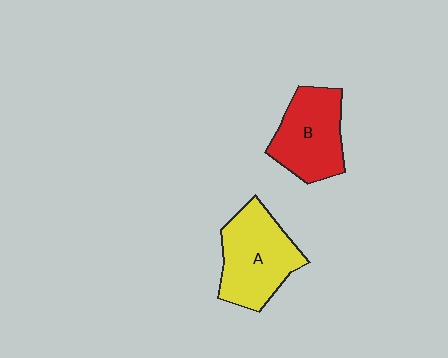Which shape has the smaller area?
Shape B (red).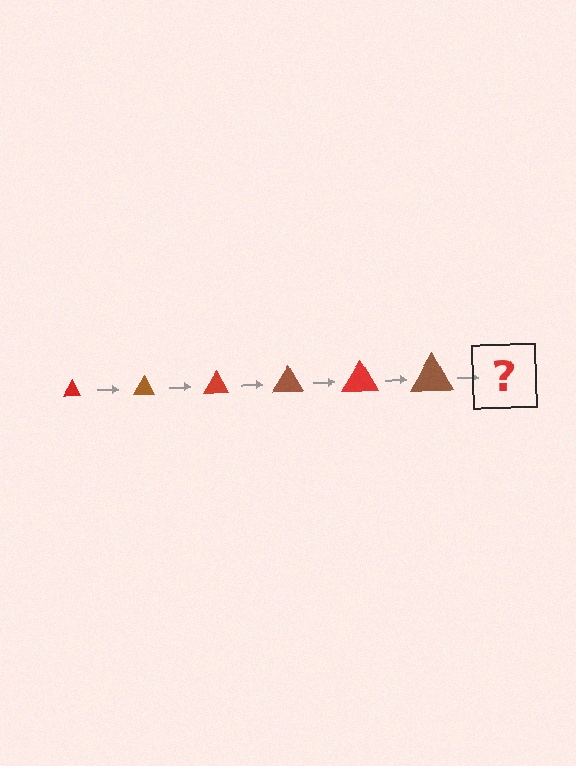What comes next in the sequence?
The next element should be a red triangle, larger than the previous one.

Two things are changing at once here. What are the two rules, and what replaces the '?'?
The two rules are that the triangle grows larger each step and the color cycles through red and brown. The '?' should be a red triangle, larger than the previous one.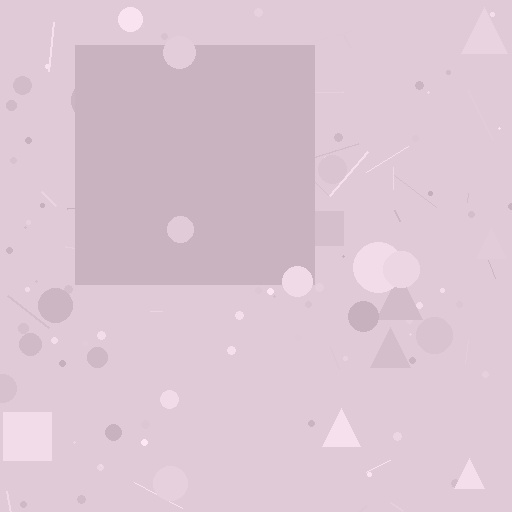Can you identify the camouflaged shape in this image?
The camouflaged shape is a square.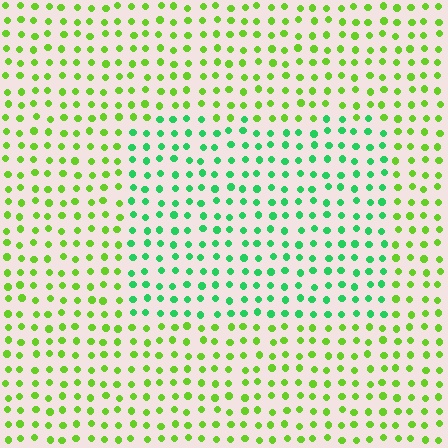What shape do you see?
I see a rectangle.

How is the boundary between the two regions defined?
The boundary is defined purely by a slight shift in hue (about 43 degrees). Spacing, size, and orientation are identical on both sides.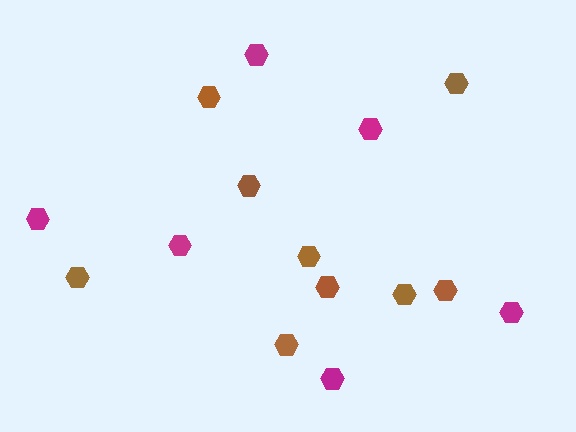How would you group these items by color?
There are 2 groups: one group of magenta hexagons (6) and one group of brown hexagons (9).